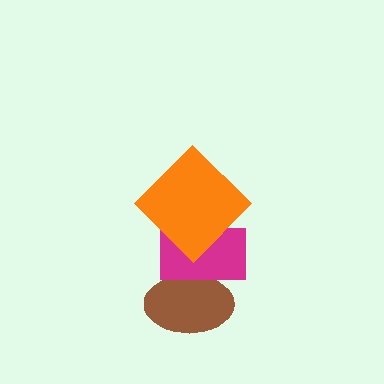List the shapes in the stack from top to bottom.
From top to bottom: the orange diamond, the magenta rectangle, the brown ellipse.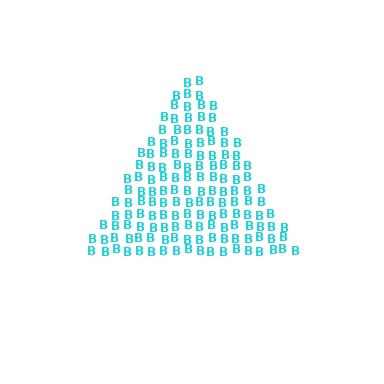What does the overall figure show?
The overall figure shows a triangle.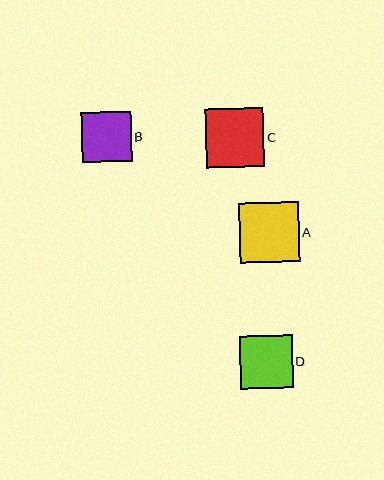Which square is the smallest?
Square B is the smallest with a size of approximately 50 pixels.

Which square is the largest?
Square A is the largest with a size of approximately 59 pixels.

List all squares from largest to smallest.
From largest to smallest: A, C, D, B.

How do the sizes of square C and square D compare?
Square C and square D are approximately the same size.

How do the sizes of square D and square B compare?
Square D and square B are approximately the same size.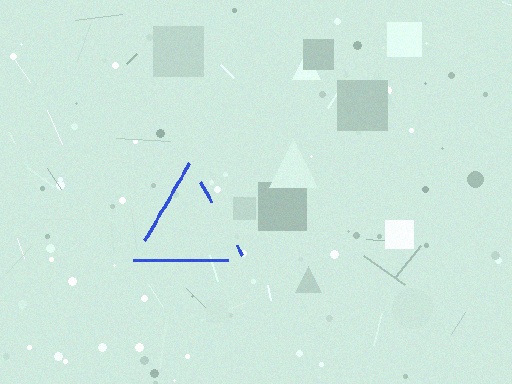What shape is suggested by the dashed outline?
The dashed outline suggests a triangle.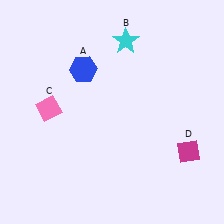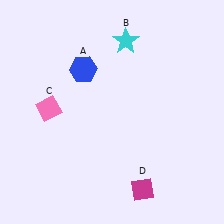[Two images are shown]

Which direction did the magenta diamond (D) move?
The magenta diamond (D) moved left.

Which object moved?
The magenta diamond (D) moved left.